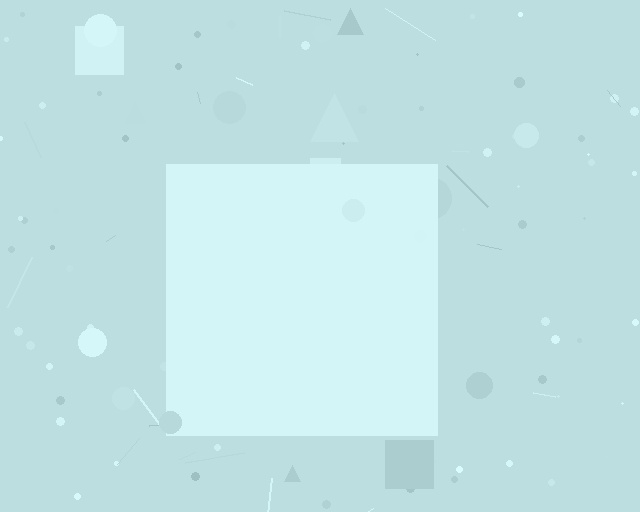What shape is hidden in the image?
A square is hidden in the image.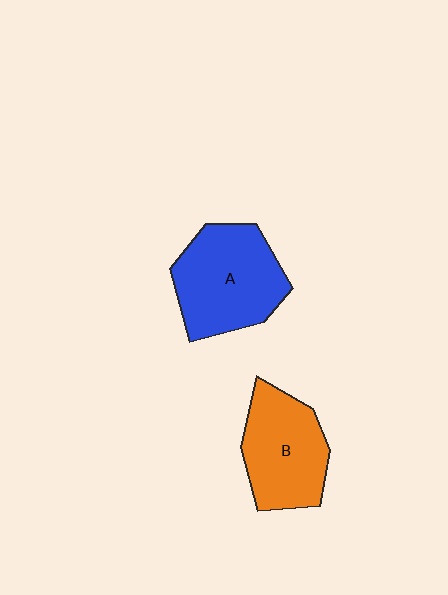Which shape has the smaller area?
Shape B (orange).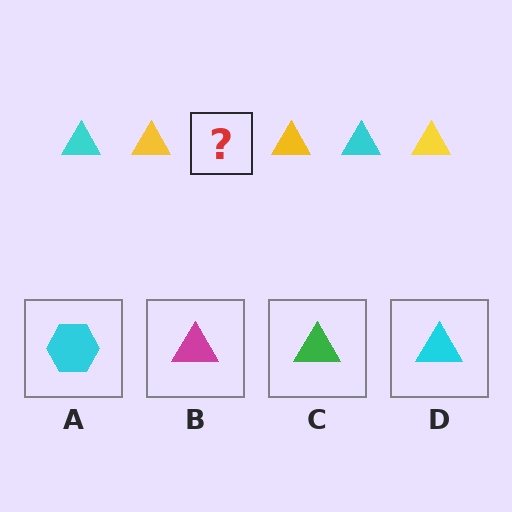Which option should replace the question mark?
Option D.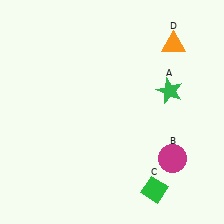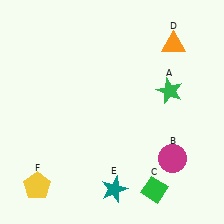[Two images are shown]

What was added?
A teal star (E), a yellow pentagon (F) were added in Image 2.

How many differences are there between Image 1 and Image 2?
There are 2 differences between the two images.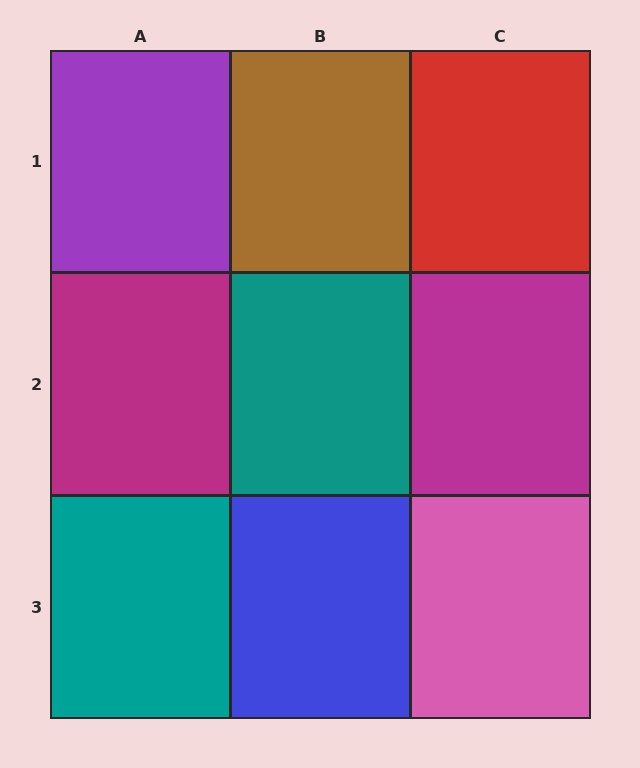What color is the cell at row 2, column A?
Magenta.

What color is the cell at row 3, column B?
Blue.